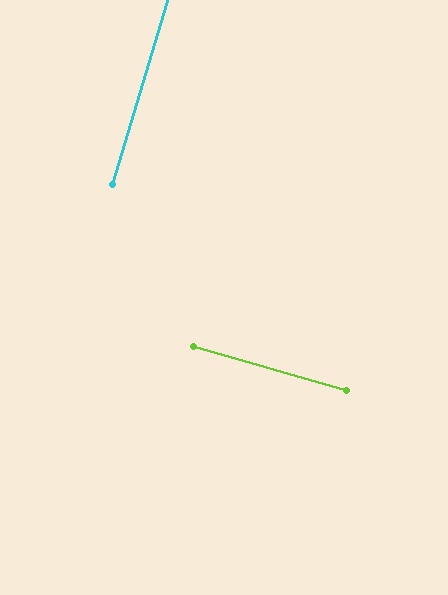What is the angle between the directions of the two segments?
Approximately 89 degrees.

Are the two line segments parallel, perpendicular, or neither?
Perpendicular — they meet at approximately 89°.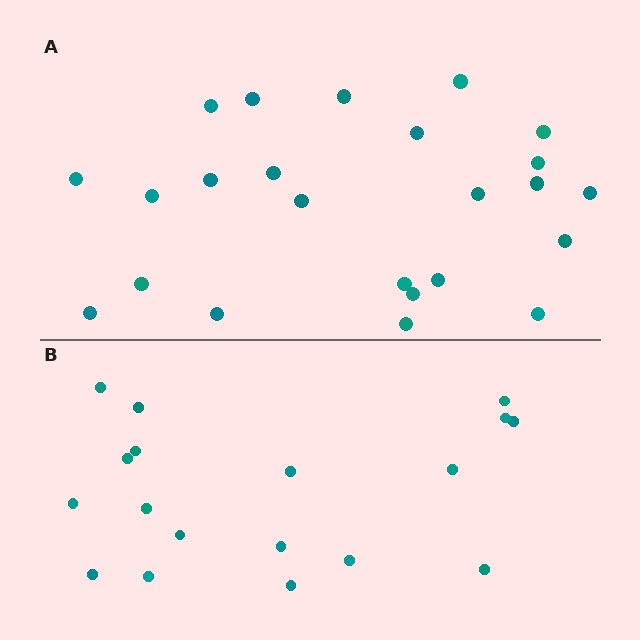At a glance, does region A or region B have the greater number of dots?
Region A (the top region) has more dots.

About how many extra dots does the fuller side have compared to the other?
Region A has about 6 more dots than region B.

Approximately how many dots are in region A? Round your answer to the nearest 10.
About 20 dots. (The exact count is 24, which rounds to 20.)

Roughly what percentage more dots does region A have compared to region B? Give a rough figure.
About 35% more.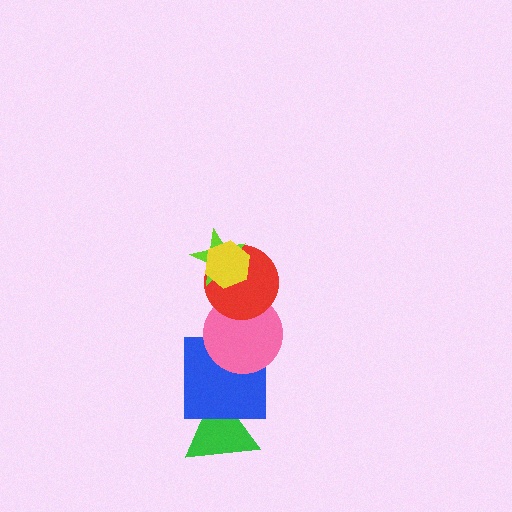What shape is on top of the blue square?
The pink circle is on top of the blue square.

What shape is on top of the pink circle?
The red circle is on top of the pink circle.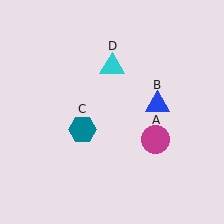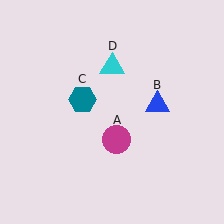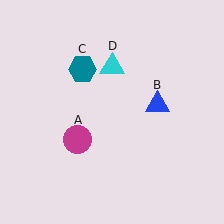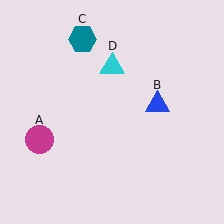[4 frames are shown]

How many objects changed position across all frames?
2 objects changed position: magenta circle (object A), teal hexagon (object C).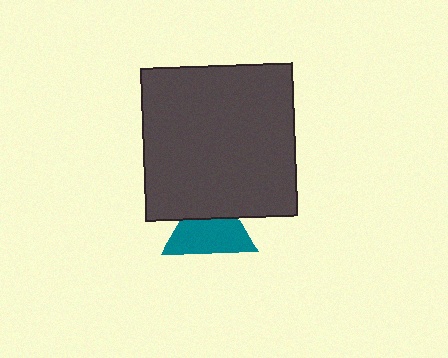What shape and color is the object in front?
The object in front is a dark gray square.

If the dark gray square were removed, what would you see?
You would see the complete teal triangle.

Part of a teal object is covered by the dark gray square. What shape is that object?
It is a triangle.